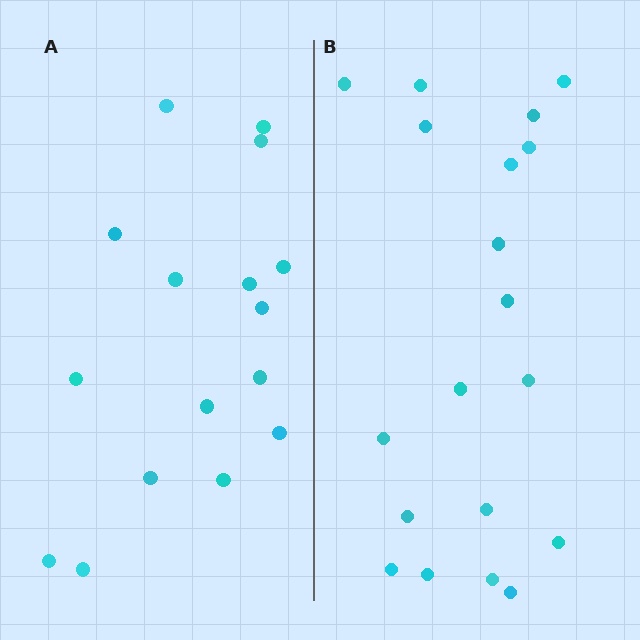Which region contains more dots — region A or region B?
Region B (the right region) has more dots.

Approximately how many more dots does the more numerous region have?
Region B has just a few more — roughly 2 or 3 more dots than region A.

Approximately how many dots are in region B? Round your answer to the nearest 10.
About 20 dots. (The exact count is 19, which rounds to 20.)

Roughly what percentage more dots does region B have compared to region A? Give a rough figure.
About 20% more.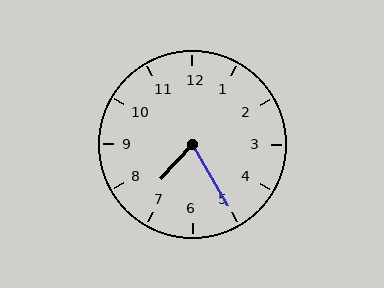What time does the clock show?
7:25.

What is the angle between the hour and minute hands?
Approximately 72 degrees.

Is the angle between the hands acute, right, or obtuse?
It is acute.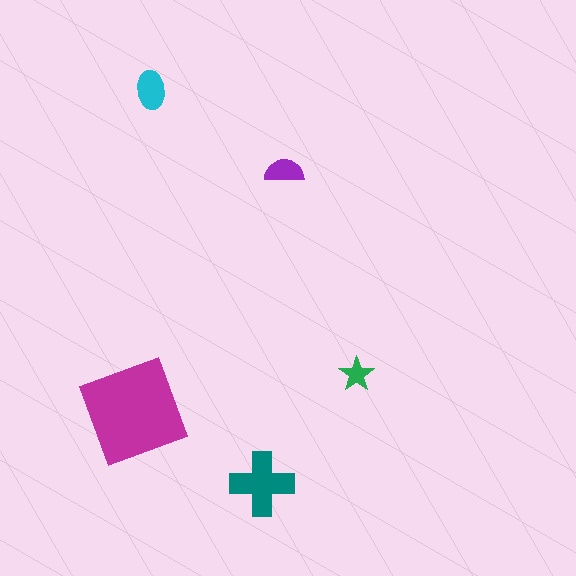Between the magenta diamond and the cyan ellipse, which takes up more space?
The magenta diamond.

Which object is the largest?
The magenta diamond.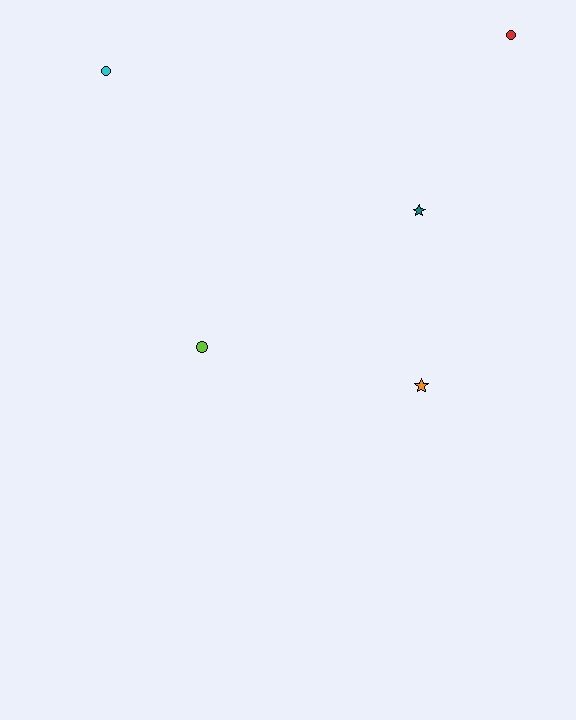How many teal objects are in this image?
There is 1 teal object.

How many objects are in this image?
There are 5 objects.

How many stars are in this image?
There are 2 stars.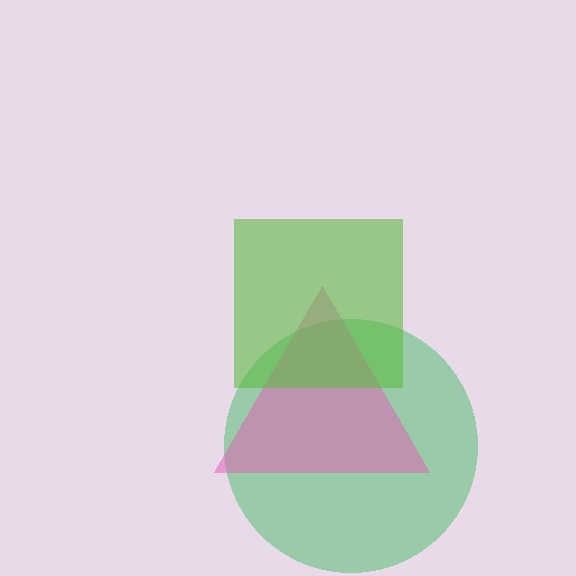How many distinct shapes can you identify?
There are 3 distinct shapes: a green circle, a pink triangle, a lime square.